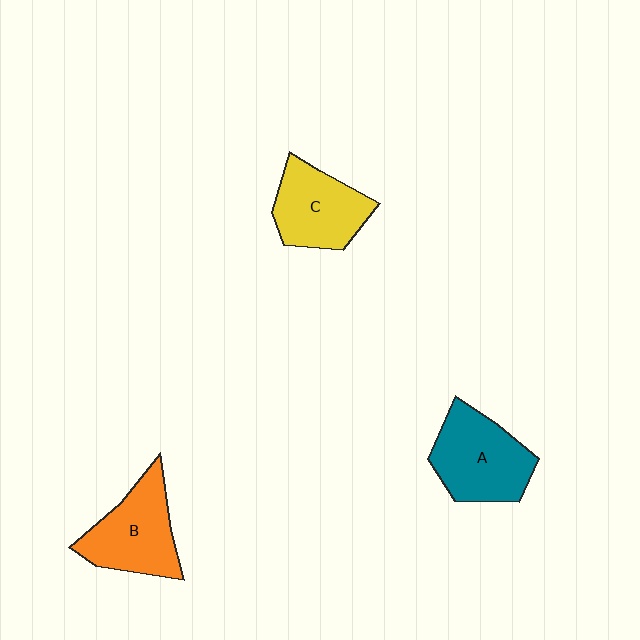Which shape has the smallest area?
Shape C (yellow).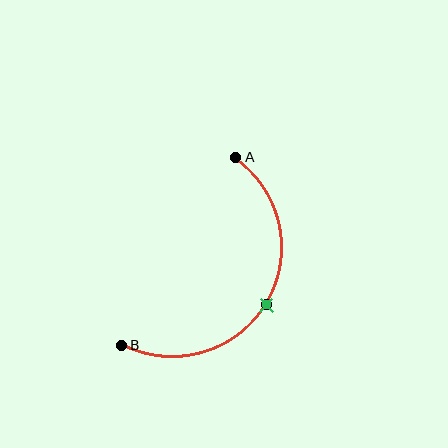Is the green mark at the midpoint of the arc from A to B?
Yes. The green mark lies on the arc at equal arc-length from both A and B — it is the arc midpoint.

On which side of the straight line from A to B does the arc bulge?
The arc bulges to the right of the straight line connecting A and B.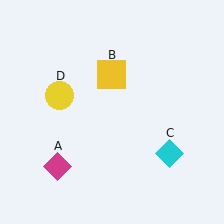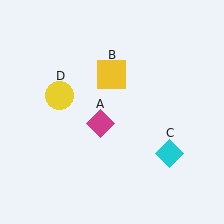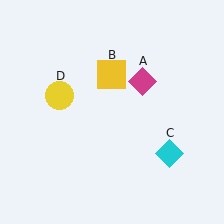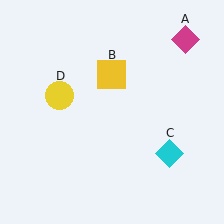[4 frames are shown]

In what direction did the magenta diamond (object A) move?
The magenta diamond (object A) moved up and to the right.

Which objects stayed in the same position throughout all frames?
Yellow square (object B) and cyan diamond (object C) and yellow circle (object D) remained stationary.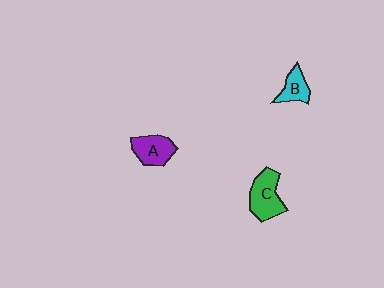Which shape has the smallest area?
Shape B (cyan).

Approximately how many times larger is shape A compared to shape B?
Approximately 1.4 times.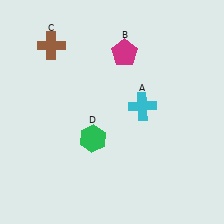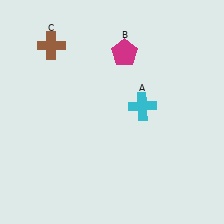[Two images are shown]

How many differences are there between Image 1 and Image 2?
There is 1 difference between the two images.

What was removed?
The green hexagon (D) was removed in Image 2.